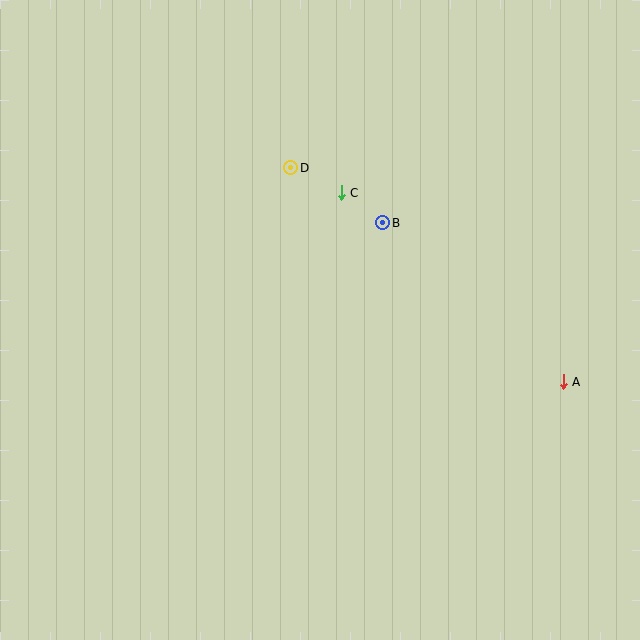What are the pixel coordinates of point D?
Point D is at (291, 168).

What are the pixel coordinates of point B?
Point B is at (383, 223).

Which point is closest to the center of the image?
Point B at (383, 223) is closest to the center.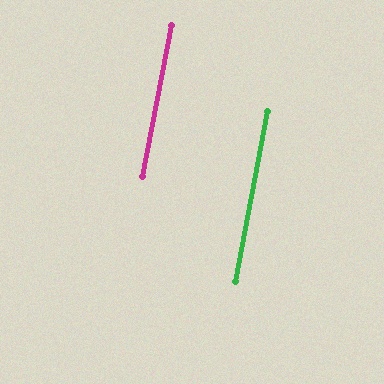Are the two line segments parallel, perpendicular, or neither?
Parallel — their directions differ by only 0.0°.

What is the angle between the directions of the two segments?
Approximately 0 degrees.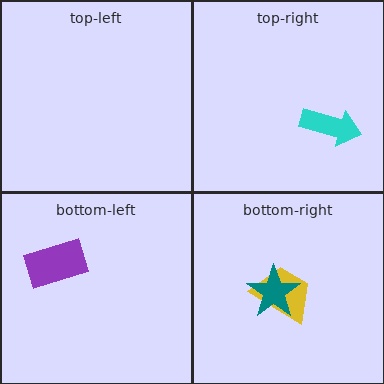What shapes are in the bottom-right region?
The yellow trapezoid, the teal star.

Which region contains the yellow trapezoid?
The bottom-right region.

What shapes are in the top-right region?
The cyan arrow.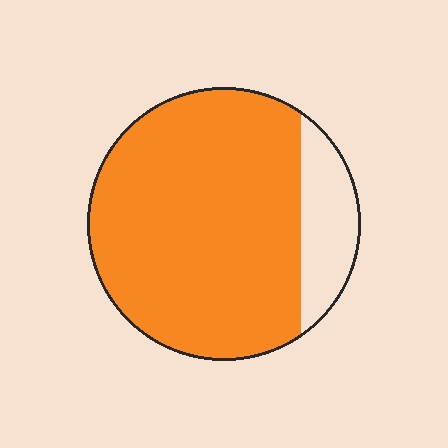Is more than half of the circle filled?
Yes.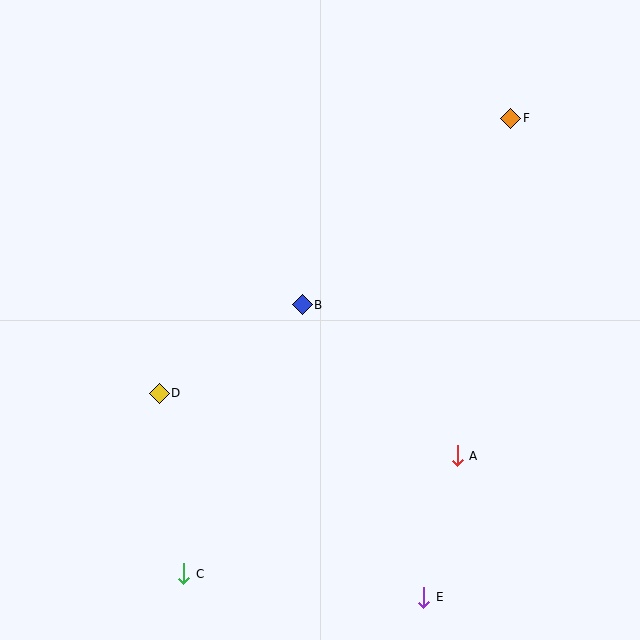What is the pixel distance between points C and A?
The distance between C and A is 298 pixels.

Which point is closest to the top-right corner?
Point F is closest to the top-right corner.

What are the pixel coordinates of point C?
Point C is at (184, 574).